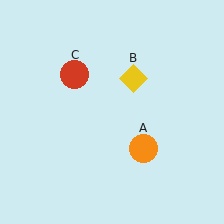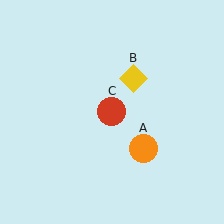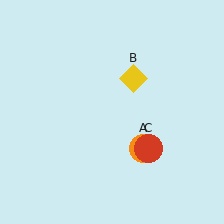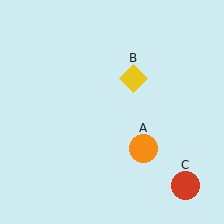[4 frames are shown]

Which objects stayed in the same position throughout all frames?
Orange circle (object A) and yellow diamond (object B) remained stationary.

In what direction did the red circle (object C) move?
The red circle (object C) moved down and to the right.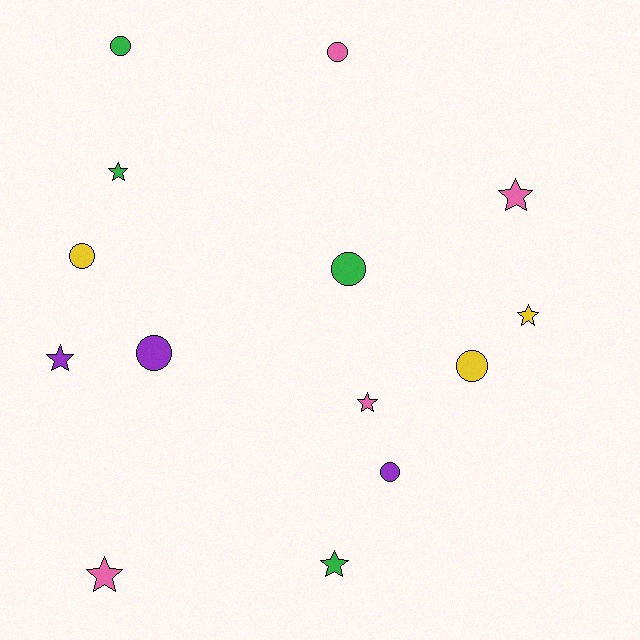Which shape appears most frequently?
Circle, with 7 objects.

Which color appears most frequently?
Green, with 4 objects.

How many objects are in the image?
There are 14 objects.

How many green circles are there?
There are 2 green circles.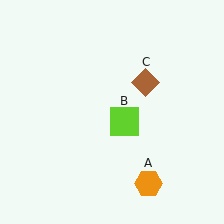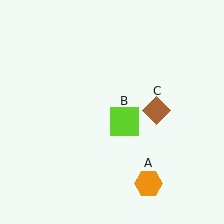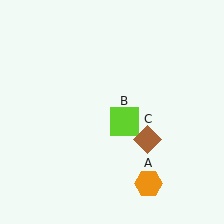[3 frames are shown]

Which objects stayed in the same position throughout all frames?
Orange hexagon (object A) and lime square (object B) remained stationary.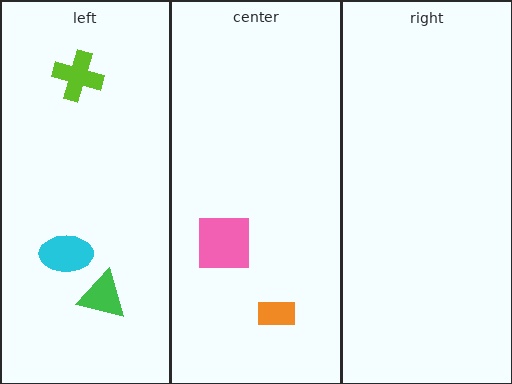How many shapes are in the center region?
2.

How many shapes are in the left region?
3.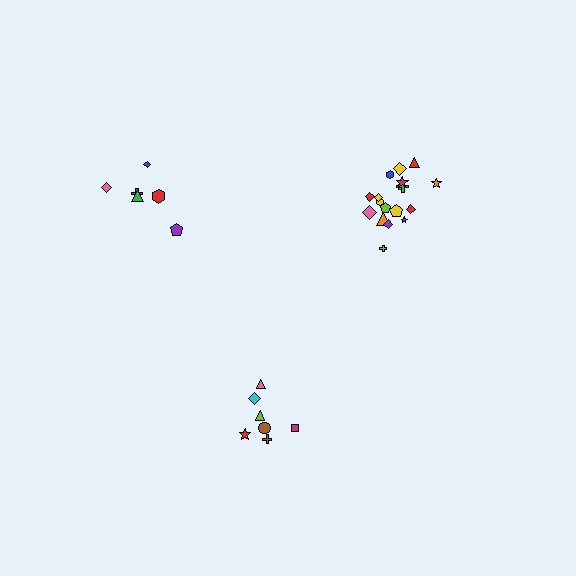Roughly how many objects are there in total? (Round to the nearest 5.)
Roughly 30 objects in total.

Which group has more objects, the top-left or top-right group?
The top-right group.